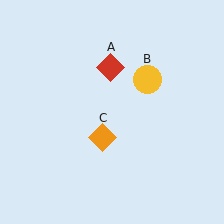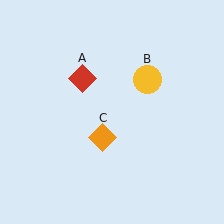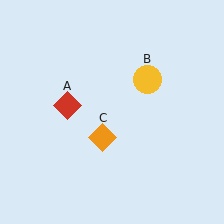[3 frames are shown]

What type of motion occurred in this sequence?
The red diamond (object A) rotated counterclockwise around the center of the scene.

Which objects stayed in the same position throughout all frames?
Yellow circle (object B) and orange diamond (object C) remained stationary.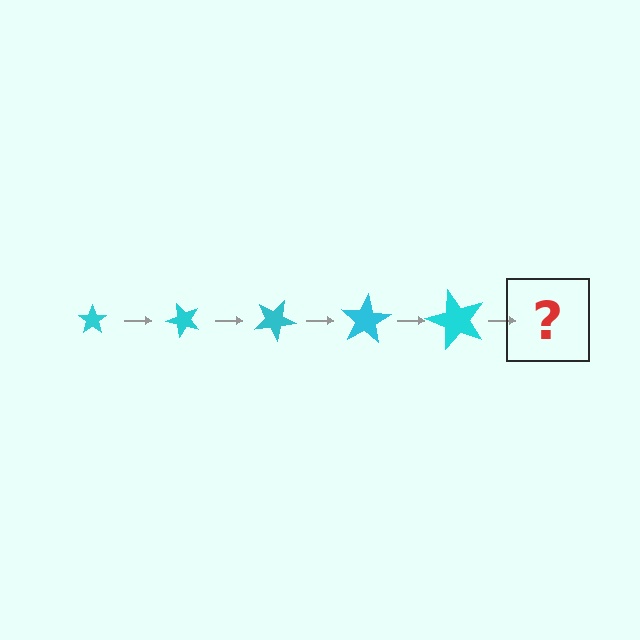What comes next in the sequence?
The next element should be a star, larger than the previous one and rotated 250 degrees from the start.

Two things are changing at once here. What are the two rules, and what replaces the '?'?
The two rules are that the star grows larger each step and it rotates 50 degrees each step. The '?' should be a star, larger than the previous one and rotated 250 degrees from the start.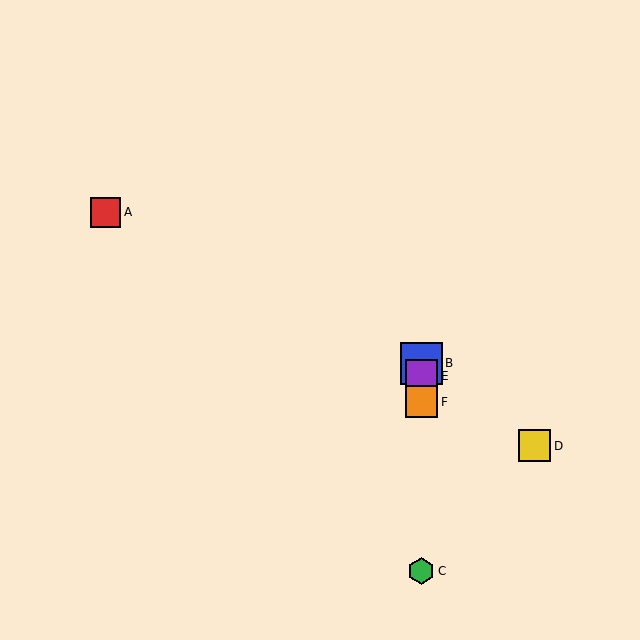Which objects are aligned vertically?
Objects B, C, E, F are aligned vertically.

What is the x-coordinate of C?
Object C is at x≈421.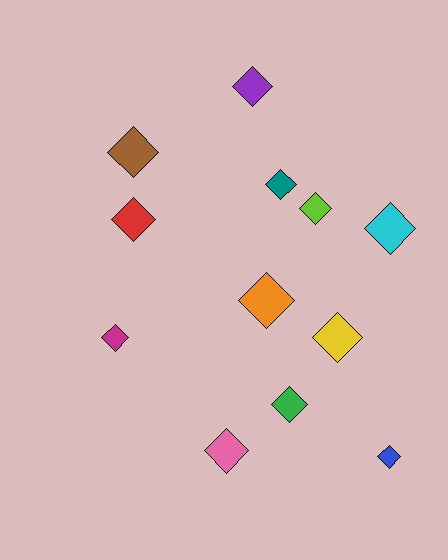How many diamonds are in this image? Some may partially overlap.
There are 12 diamonds.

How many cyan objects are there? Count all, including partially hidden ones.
There is 1 cyan object.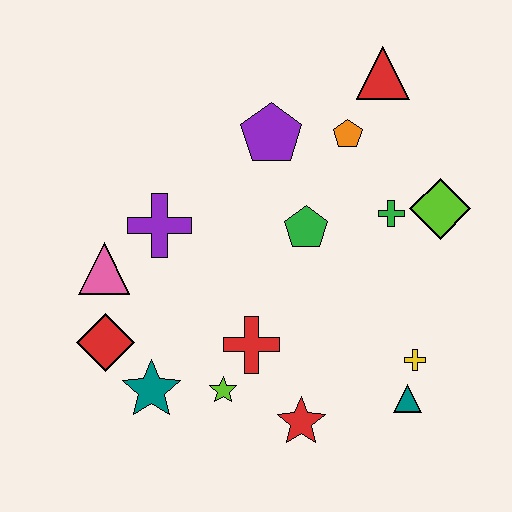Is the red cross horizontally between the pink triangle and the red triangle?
Yes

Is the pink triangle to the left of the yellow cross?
Yes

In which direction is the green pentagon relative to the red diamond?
The green pentagon is to the right of the red diamond.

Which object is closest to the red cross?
The lime star is closest to the red cross.